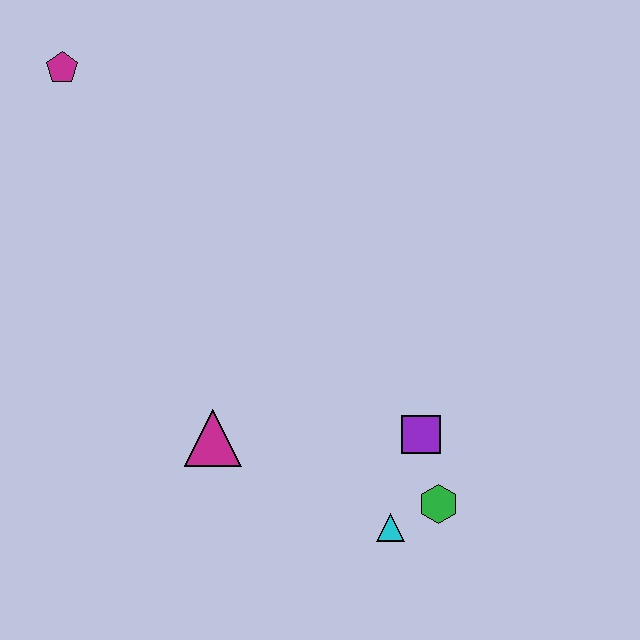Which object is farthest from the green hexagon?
The magenta pentagon is farthest from the green hexagon.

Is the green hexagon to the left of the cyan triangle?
No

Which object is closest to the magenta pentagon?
The magenta triangle is closest to the magenta pentagon.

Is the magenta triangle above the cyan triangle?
Yes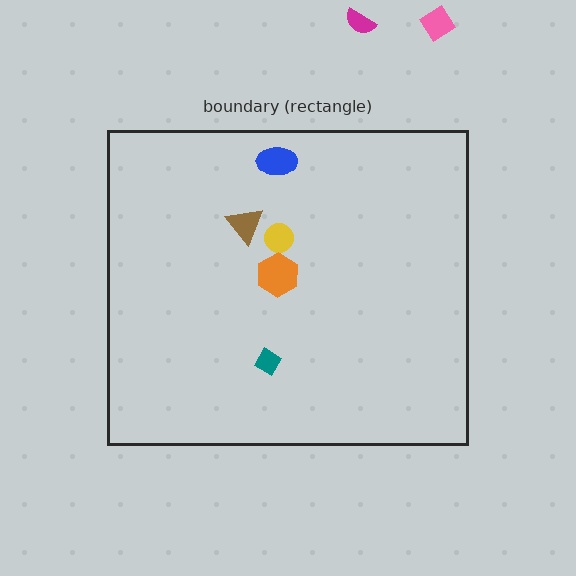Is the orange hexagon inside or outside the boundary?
Inside.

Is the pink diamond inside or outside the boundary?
Outside.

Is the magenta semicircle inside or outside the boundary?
Outside.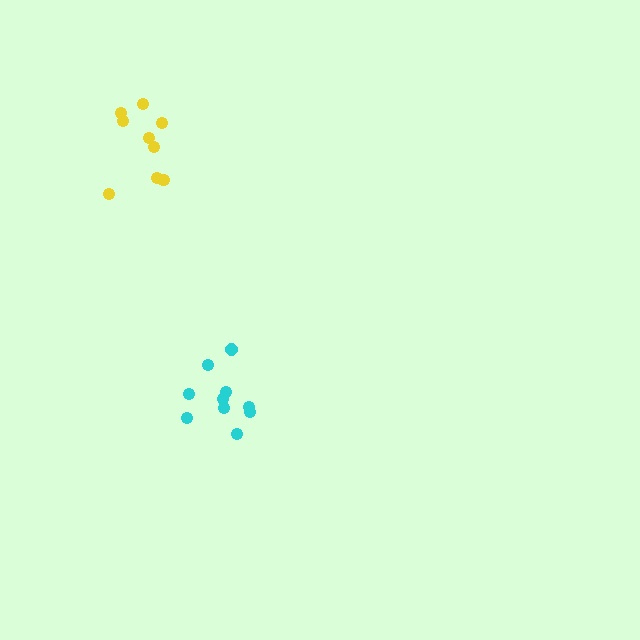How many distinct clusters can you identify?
There are 2 distinct clusters.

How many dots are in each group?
Group 1: 9 dots, Group 2: 10 dots (19 total).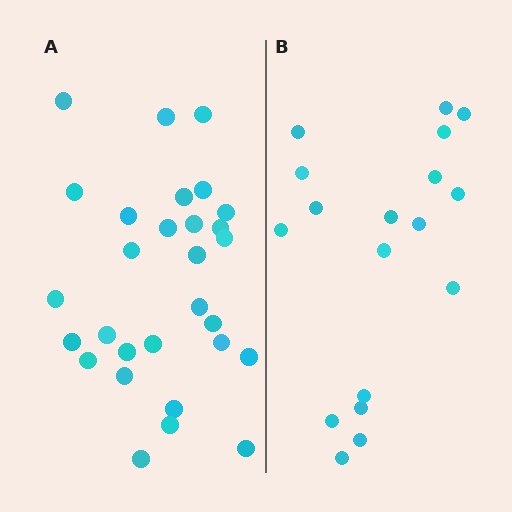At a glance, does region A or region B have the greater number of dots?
Region A (the left region) has more dots.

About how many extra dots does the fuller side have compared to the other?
Region A has roughly 12 or so more dots than region B.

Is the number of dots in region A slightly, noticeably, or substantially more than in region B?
Region A has substantially more. The ratio is roughly 1.6 to 1.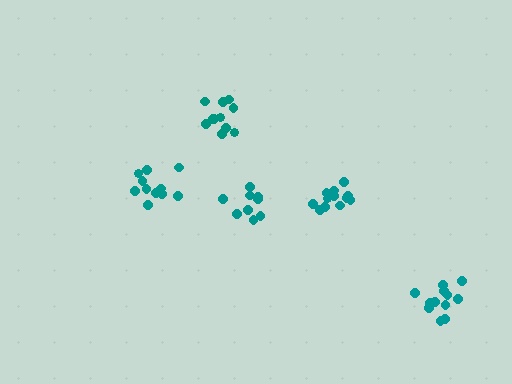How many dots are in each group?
Group 1: 12 dots, Group 2: 11 dots, Group 3: 12 dots, Group 4: 11 dots, Group 5: 9 dots (55 total).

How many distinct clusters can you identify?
There are 5 distinct clusters.